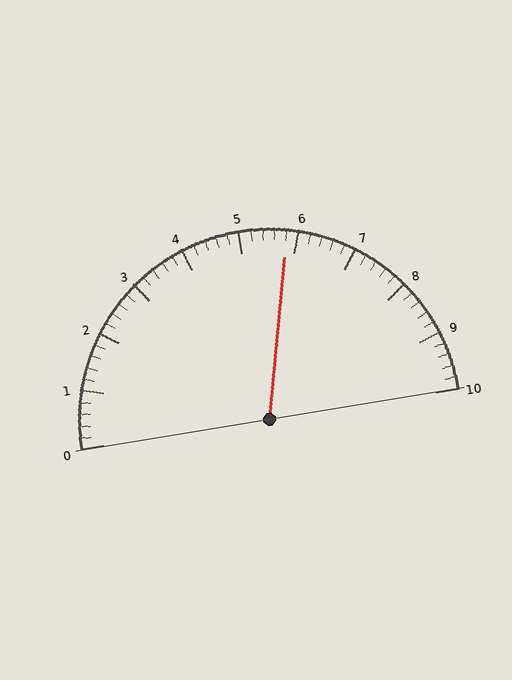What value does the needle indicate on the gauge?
The needle indicates approximately 5.8.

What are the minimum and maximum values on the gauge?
The gauge ranges from 0 to 10.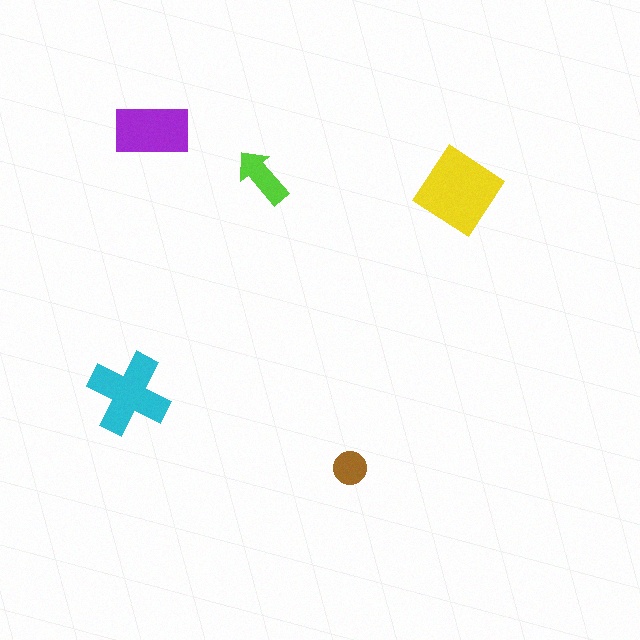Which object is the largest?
The yellow diamond.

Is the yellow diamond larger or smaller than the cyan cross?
Larger.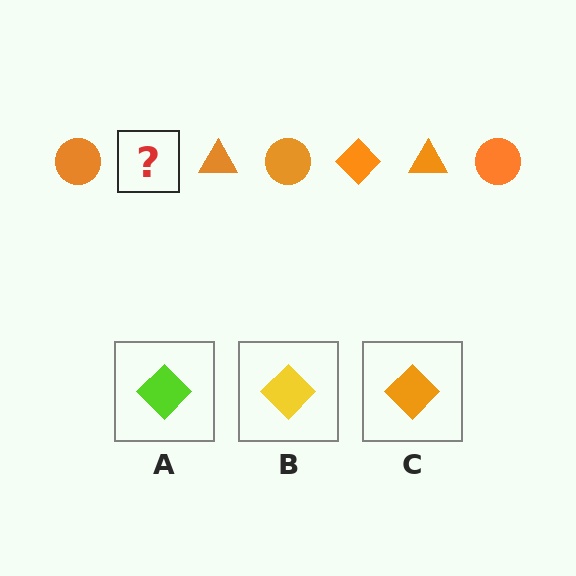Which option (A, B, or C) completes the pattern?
C.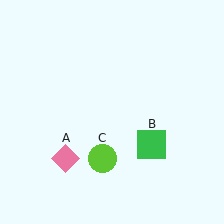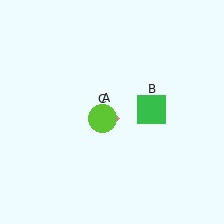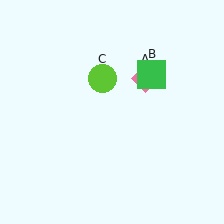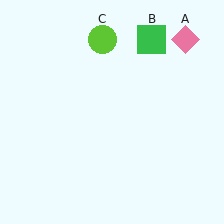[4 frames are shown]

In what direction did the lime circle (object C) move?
The lime circle (object C) moved up.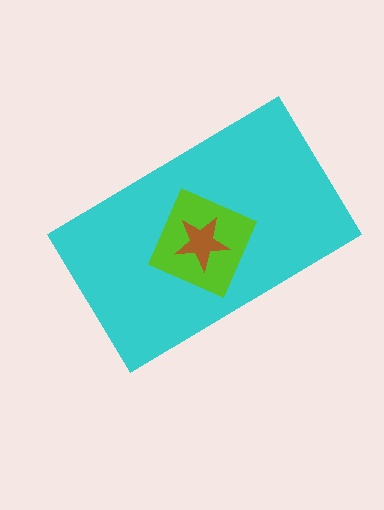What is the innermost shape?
The brown star.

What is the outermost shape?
The cyan rectangle.